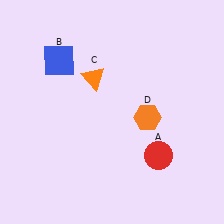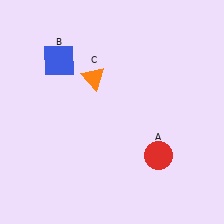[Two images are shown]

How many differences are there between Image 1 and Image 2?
There is 1 difference between the two images.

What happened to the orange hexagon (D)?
The orange hexagon (D) was removed in Image 2. It was in the bottom-right area of Image 1.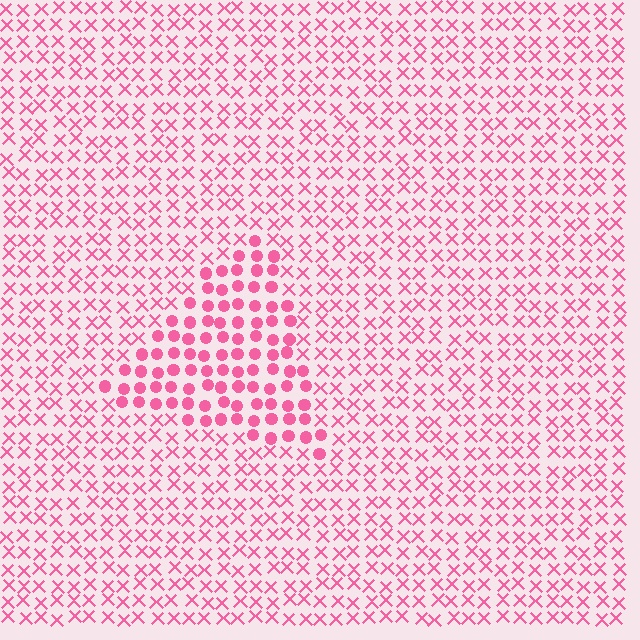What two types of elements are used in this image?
The image uses circles inside the triangle region and X marks outside it.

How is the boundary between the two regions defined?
The boundary is defined by a change in element shape: circles inside vs. X marks outside. All elements share the same color and spacing.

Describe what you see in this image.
The image is filled with small pink elements arranged in a uniform grid. A triangle-shaped region contains circles, while the surrounding area contains X marks. The boundary is defined purely by the change in element shape.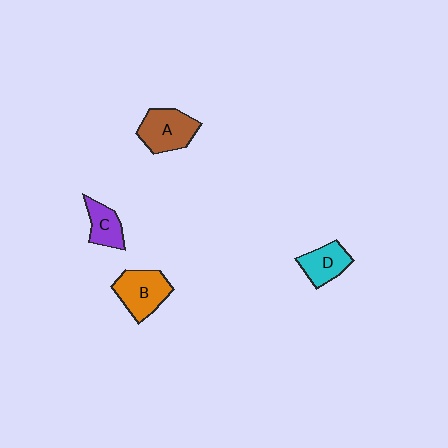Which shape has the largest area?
Shape B (orange).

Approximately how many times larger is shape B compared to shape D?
Approximately 1.3 times.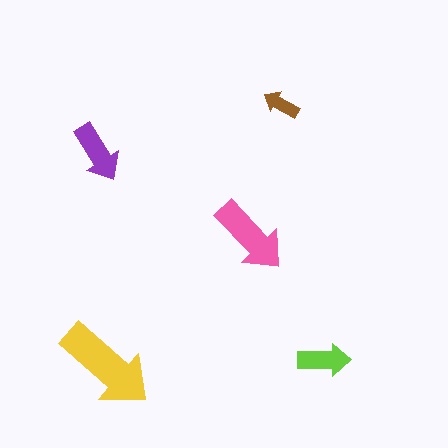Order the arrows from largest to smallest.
the yellow one, the pink one, the purple one, the lime one, the brown one.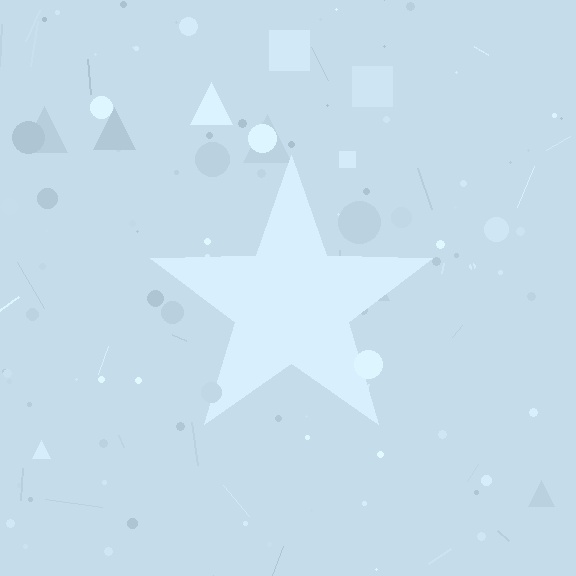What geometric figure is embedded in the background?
A star is embedded in the background.